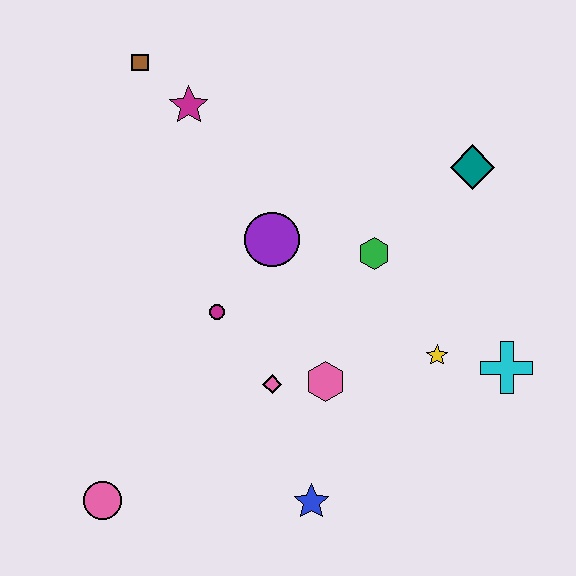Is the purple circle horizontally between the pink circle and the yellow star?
Yes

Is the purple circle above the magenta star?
No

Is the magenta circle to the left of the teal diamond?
Yes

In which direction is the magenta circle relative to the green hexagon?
The magenta circle is to the left of the green hexagon.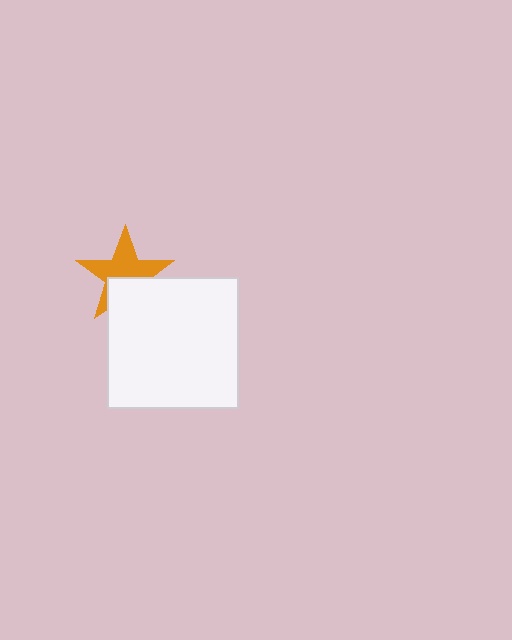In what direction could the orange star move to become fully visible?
The orange star could move up. That would shift it out from behind the white square entirely.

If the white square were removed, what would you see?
You would see the complete orange star.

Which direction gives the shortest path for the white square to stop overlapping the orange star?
Moving down gives the shortest separation.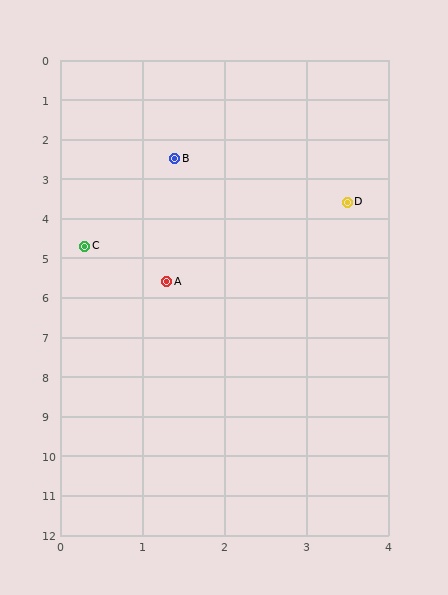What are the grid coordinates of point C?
Point C is at approximately (0.3, 4.7).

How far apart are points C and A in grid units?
Points C and A are about 1.3 grid units apart.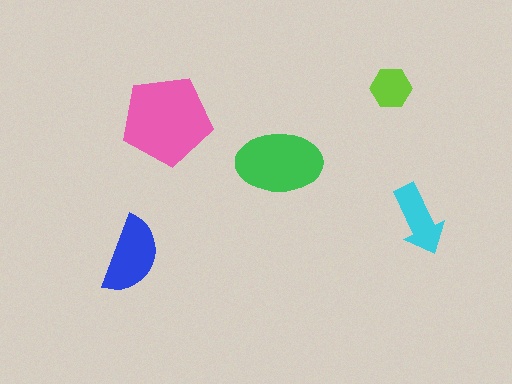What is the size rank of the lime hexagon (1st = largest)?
5th.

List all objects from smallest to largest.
The lime hexagon, the cyan arrow, the blue semicircle, the green ellipse, the pink pentagon.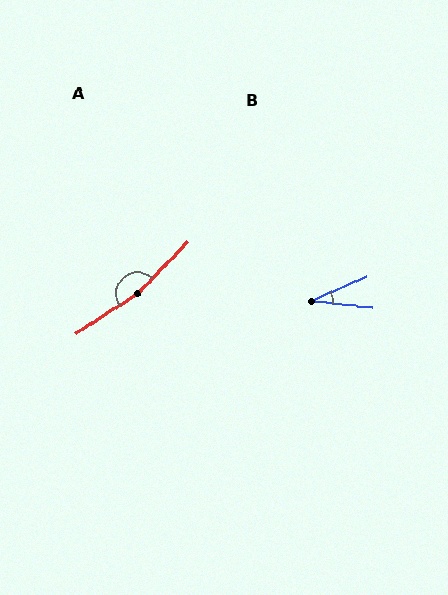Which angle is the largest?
A, at approximately 167 degrees.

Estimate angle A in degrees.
Approximately 167 degrees.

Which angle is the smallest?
B, at approximately 30 degrees.